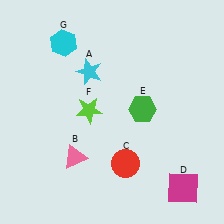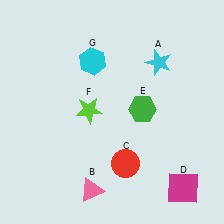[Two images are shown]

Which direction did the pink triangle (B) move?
The pink triangle (B) moved down.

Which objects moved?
The objects that moved are: the cyan star (A), the pink triangle (B), the cyan hexagon (G).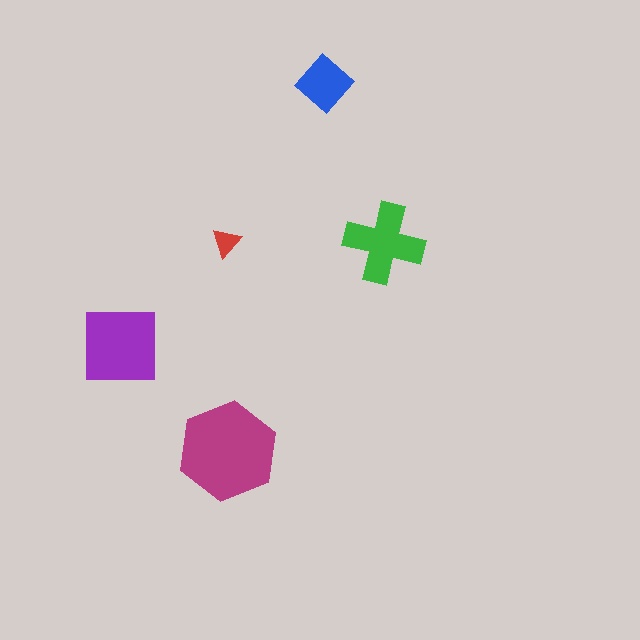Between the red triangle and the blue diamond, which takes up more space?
The blue diamond.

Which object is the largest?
The magenta hexagon.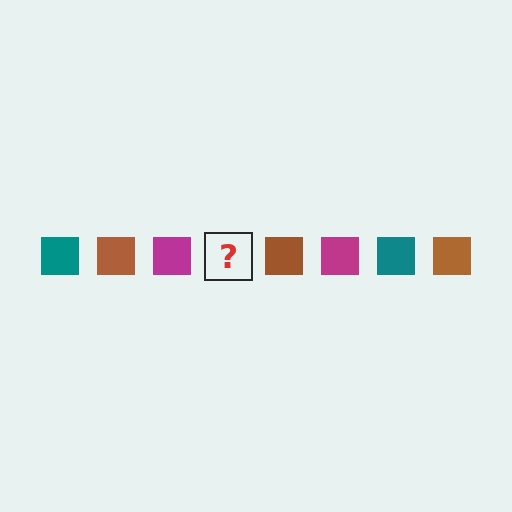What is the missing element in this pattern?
The missing element is a teal square.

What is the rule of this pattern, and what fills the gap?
The rule is that the pattern cycles through teal, brown, magenta squares. The gap should be filled with a teal square.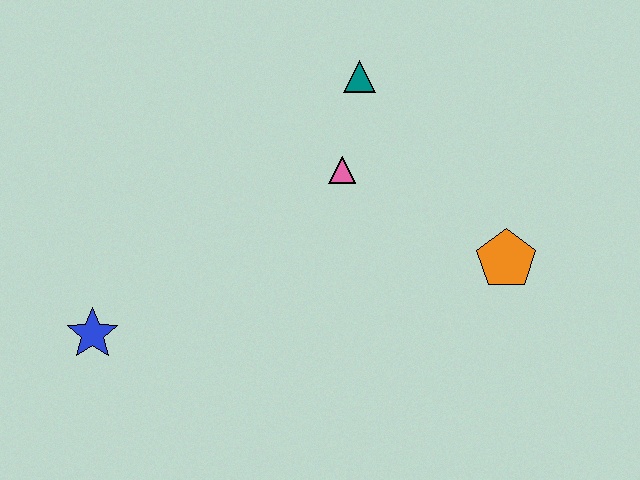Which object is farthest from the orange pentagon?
The blue star is farthest from the orange pentagon.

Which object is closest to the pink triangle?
The teal triangle is closest to the pink triangle.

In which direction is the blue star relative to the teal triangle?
The blue star is to the left of the teal triangle.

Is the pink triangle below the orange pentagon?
No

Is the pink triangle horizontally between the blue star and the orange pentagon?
Yes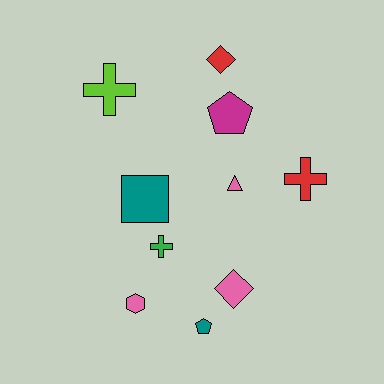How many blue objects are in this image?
There are no blue objects.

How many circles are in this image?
There are no circles.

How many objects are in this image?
There are 10 objects.